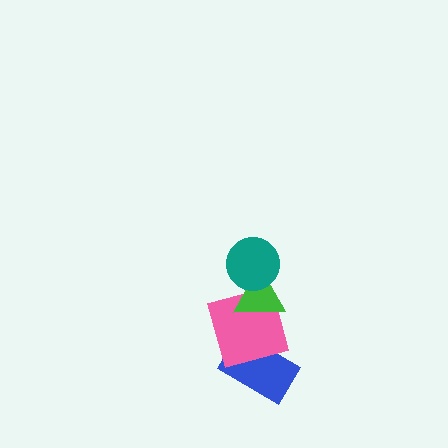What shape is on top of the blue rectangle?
The pink square is on top of the blue rectangle.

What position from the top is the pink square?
The pink square is 3rd from the top.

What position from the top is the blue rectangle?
The blue rectangle is 4th from the top.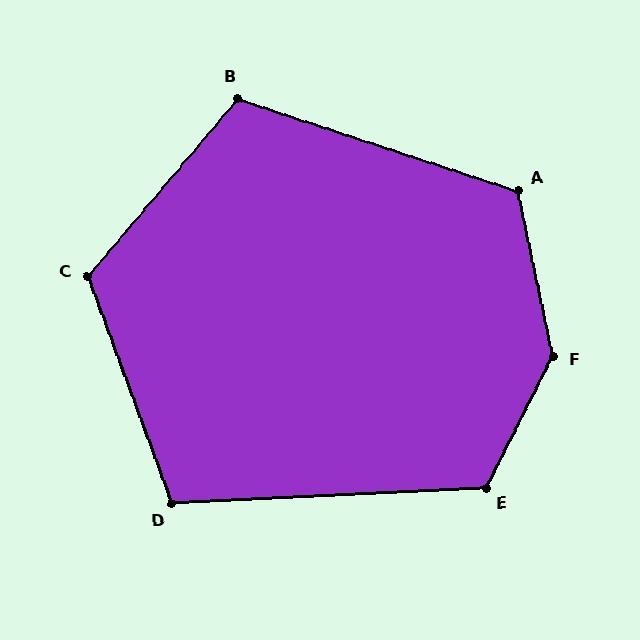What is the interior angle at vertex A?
Approximately 120 degrees (obtuse).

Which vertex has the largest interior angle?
F, at approximately 141 degrees.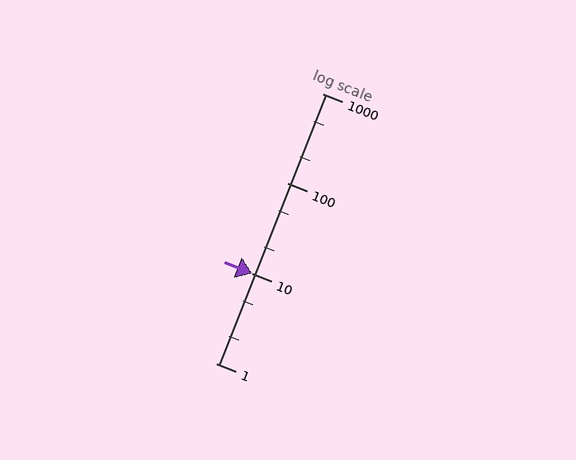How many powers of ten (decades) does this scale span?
The scale spans 3 decades, from 1 to 1000.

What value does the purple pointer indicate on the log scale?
The pointer indicates approximately 10.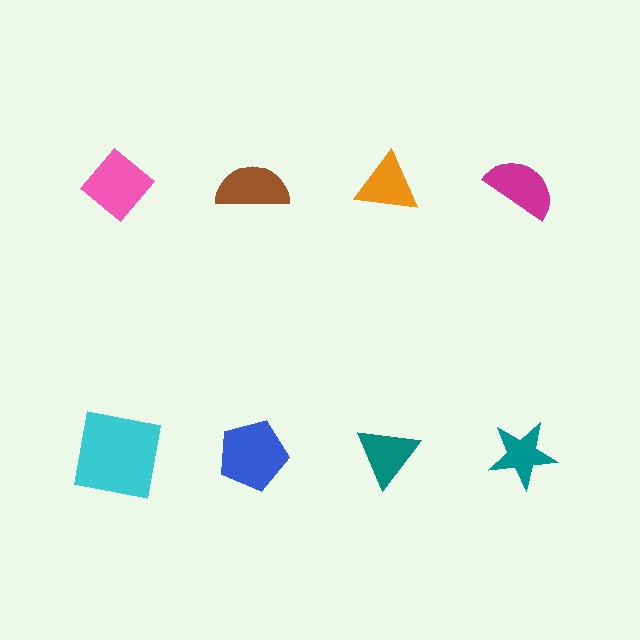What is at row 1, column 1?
A pink diamond.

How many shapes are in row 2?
4 shapes.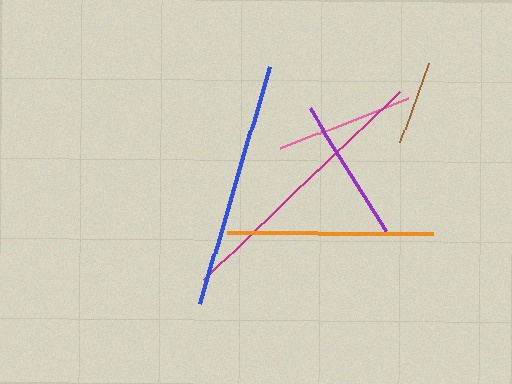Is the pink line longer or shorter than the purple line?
The purple line is longer than the pink line.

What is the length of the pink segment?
The pink segment is approximately 137 pixels long.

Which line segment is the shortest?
The brown line is the shortest at approximately 84 pixels.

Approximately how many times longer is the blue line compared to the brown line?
The blue line is approximately 2.9 times the length of the brown line.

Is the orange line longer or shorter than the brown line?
The orange line is longer than the brown line.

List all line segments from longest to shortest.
From longest to shortest: magenta, blue, orange, purple, pink, brown.